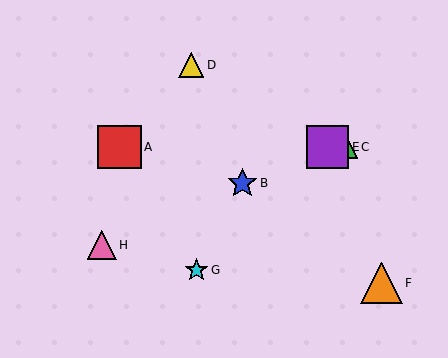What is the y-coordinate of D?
Object D is at y≈65.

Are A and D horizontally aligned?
No, A is at y≈147 and D is at y≈65.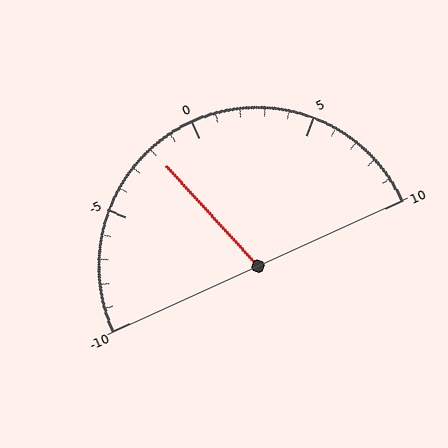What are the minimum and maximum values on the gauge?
The gauge ranges from -10 to 10.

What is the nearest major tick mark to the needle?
The nearest major tick mark is 0.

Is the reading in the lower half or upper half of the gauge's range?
The reading is in the lower half of the range (-10 to 10).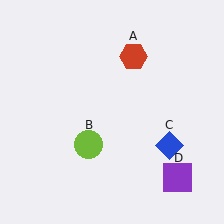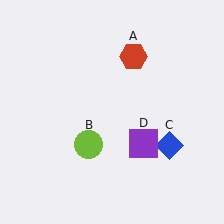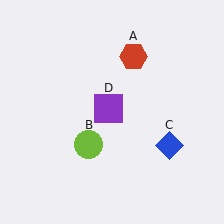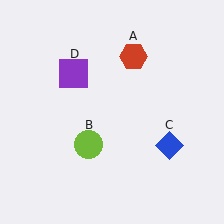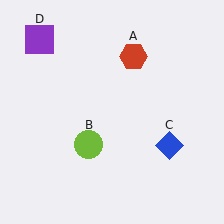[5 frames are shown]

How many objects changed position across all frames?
1 object changed position: purple square (object D).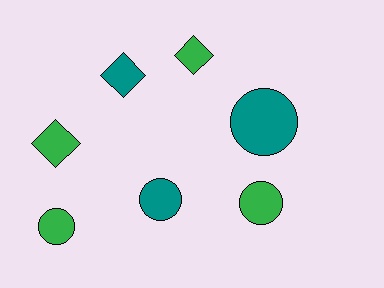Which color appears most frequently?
Green, with 4 objects.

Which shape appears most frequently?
Circle, with 4 objects.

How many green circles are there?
There are 2 green circles.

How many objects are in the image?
There are 7 objects.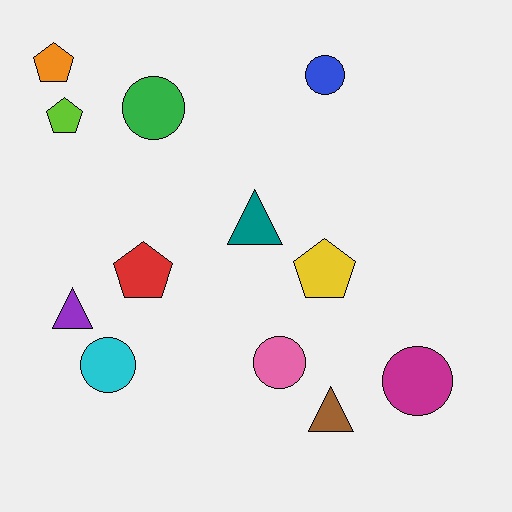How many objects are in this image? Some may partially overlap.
There are 12 objects.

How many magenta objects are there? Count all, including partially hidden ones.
There is 1 magenta object.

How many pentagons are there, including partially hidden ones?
There are 4 pentagons.